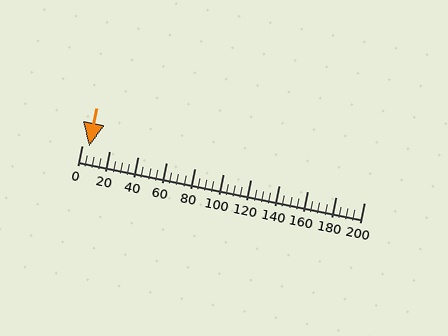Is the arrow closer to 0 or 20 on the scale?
The arrow is closer to 0.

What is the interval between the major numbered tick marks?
The major tick marks are spaced 20 units apart.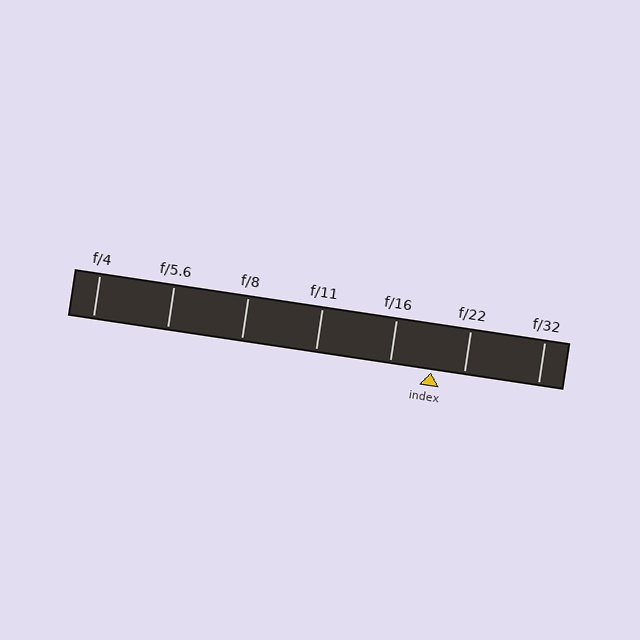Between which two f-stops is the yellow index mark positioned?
The index mark is between f/16 and f/22.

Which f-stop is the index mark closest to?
The index mark is closest to f/22.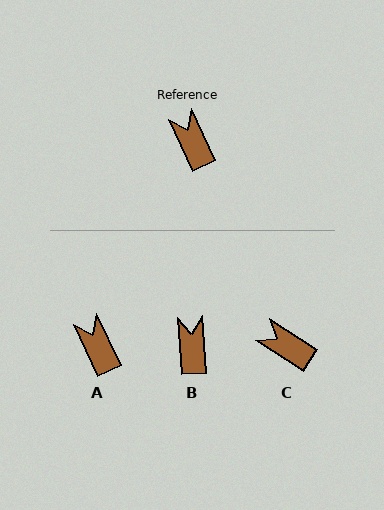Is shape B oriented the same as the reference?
No, it is off by about 21 degrees.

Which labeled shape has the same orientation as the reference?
A.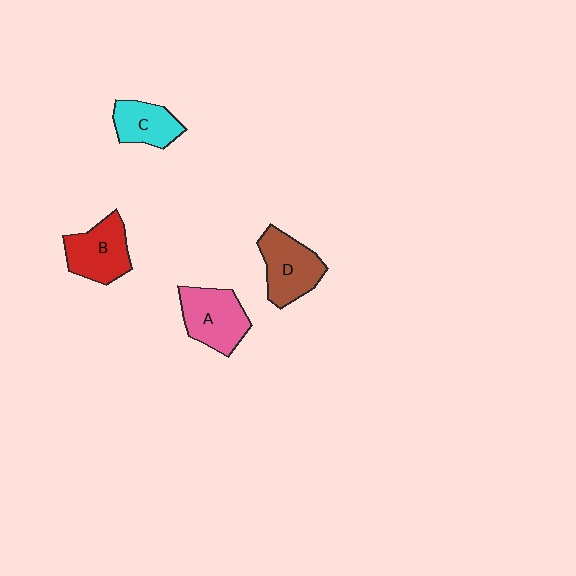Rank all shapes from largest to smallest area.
From largest to smallest: A (pink), D (brown), B (red), C (cyan).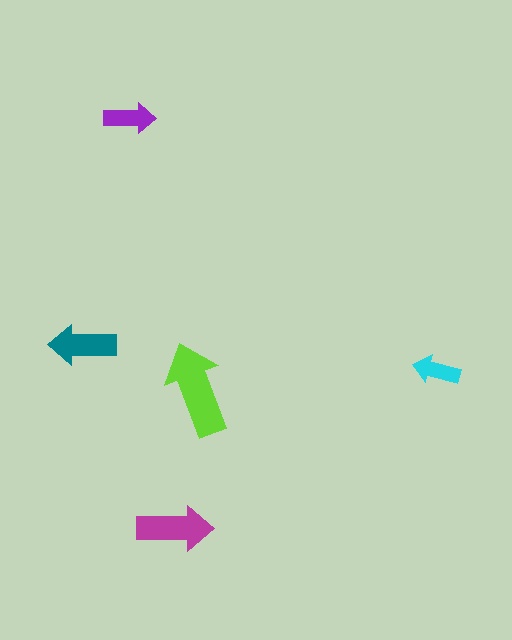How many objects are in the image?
There are 5 objects in the image.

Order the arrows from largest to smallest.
the lime one, the magenta one, the teal one, the purple one, the cyan one.